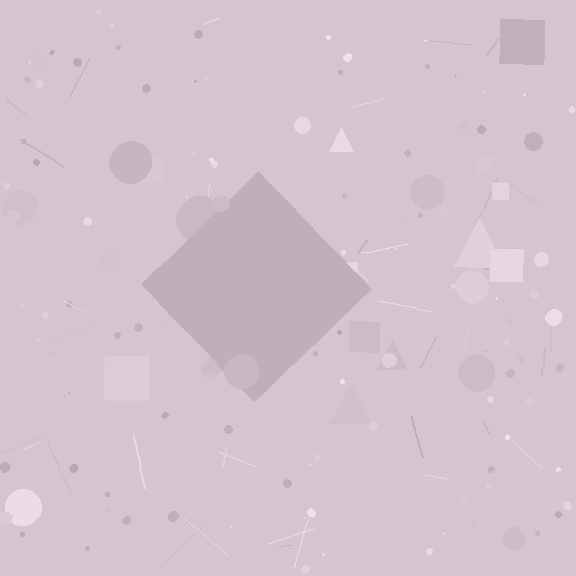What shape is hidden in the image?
A diamond is hidden in the image.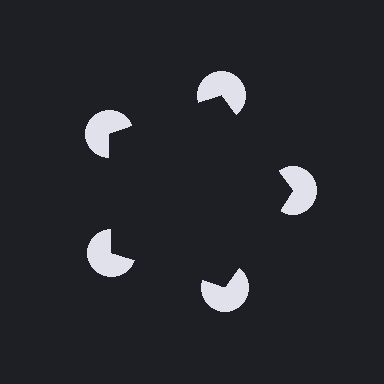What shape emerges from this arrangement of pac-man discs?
An illusory pentagon — its edges are inferred from the aligned wedge cuts in the pac-man discs, not physically drawn.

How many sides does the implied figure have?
5 sides.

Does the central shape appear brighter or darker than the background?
It typically appears slightly darker than the background, even though no actual brightness change is drawn.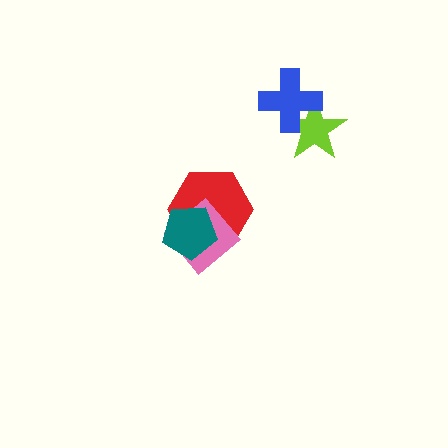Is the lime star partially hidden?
Yes, it is partially covered by another shape.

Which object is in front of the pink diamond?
The teal pentagon is in front of the pink diamond.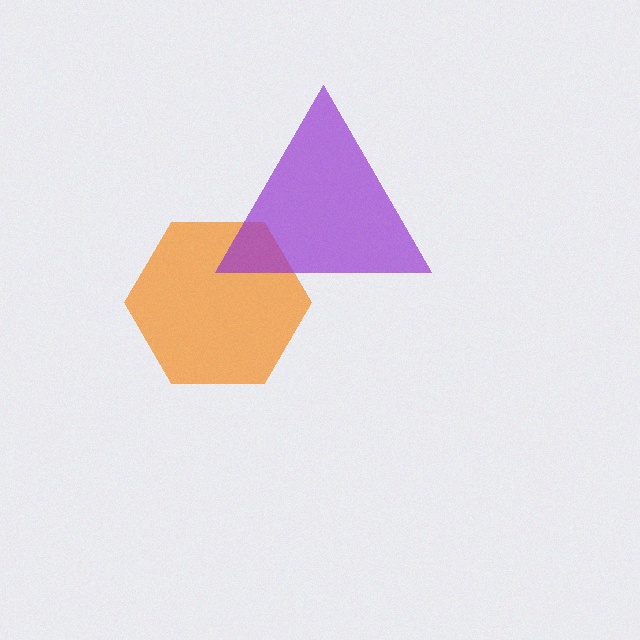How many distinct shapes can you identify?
There are 2 distinct shapes: an orange hexagon, a purple triangle.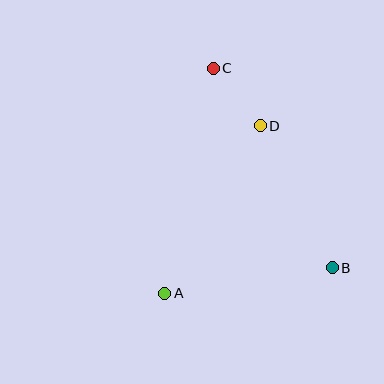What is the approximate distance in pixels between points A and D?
The distance between A and D is approximately 193 pixels.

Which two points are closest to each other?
Points C and D are closest to each other.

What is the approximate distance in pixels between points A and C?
The distance between A and C is approximately 230 pixels.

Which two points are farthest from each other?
Points B and C are farthest from each other.